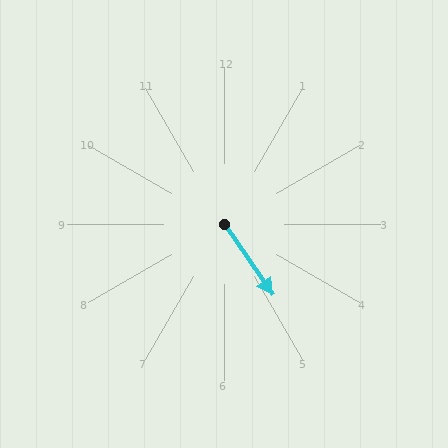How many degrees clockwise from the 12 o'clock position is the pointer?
Approximately 145 degrees.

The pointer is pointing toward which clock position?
Roughly 5 o'clock.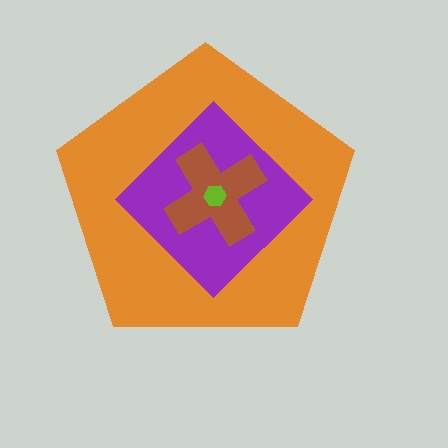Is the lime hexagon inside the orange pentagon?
Yes.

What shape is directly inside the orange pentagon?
The purple diamond.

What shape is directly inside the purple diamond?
The brown cross.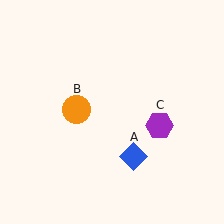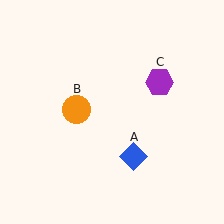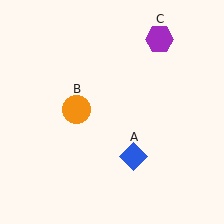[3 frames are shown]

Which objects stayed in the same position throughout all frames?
Blue diamond (object A) and orange circle (object B) remained stationary.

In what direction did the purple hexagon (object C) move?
The purple hexagon (object C) moved up.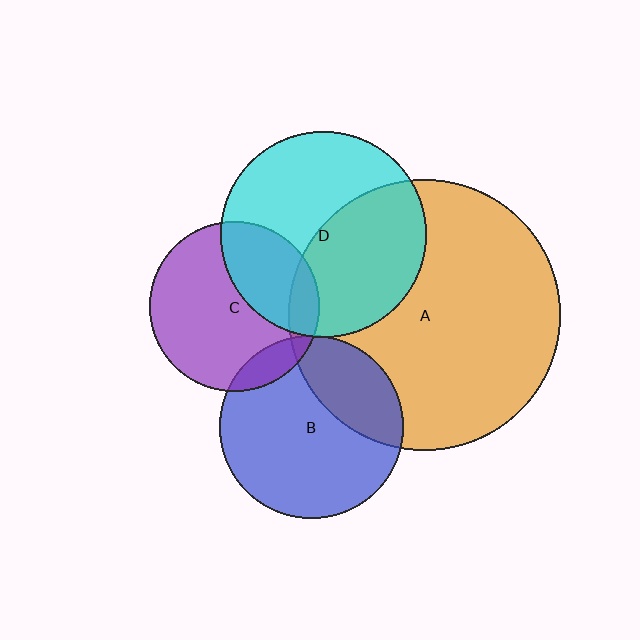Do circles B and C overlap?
Yes.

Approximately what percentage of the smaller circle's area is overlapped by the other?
Approximately 10%.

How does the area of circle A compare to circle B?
Approximately 2.2 times.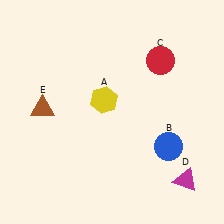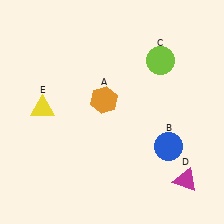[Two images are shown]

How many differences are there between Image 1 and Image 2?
There are 3 differences between the two images.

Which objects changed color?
A changed from yellow to orange. C changed from red to lime. E changed from brown to yellow.